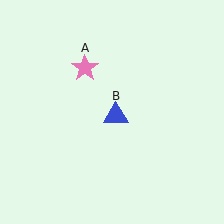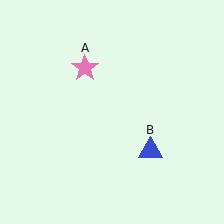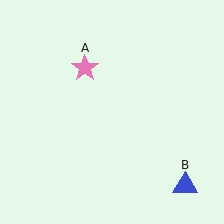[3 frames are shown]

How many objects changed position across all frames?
1 object changed position: blue triangle (object B).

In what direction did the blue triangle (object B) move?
The blue triangle (object B) moved down and to the right.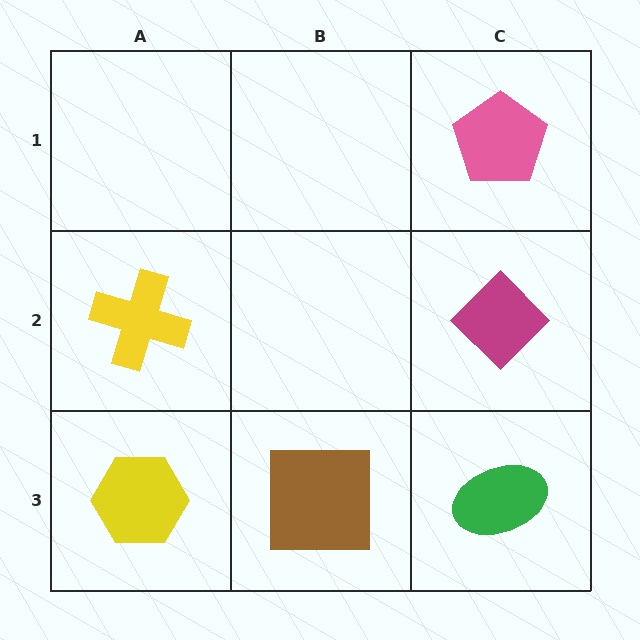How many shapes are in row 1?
1 shape.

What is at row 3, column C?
A green ellipse.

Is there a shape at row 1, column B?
No, that cell is empty.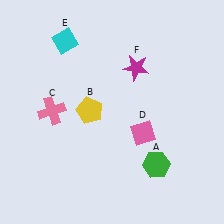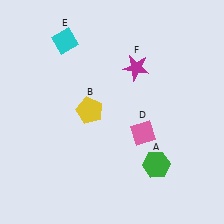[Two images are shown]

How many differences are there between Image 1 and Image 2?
There is 1 difference between the two images.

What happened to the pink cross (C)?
The pink cross (C) was removed in Image 2. It was in the top-left area of Image 1.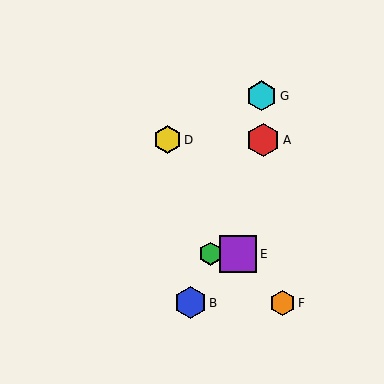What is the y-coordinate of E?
Object E is at y≈254.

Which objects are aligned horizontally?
Objects C, E are aligned horizontally.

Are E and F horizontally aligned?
No, E is at y≈254 and F is at y≈303.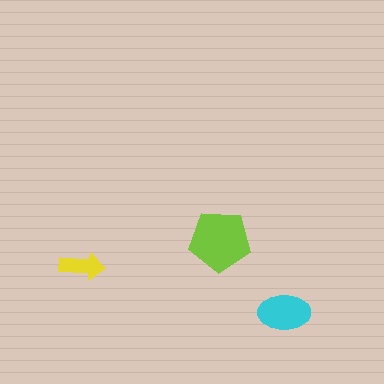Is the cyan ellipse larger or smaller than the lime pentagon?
Smaller.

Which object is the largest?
The lime pentagon.